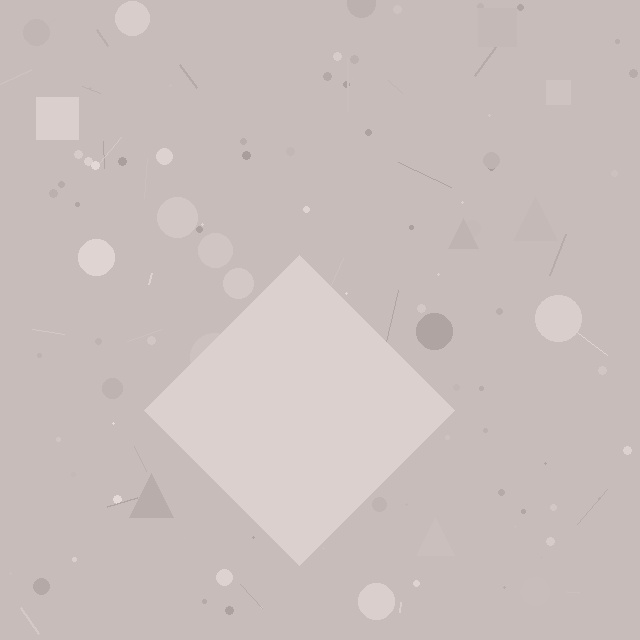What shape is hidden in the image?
A diamond is hidden in the image.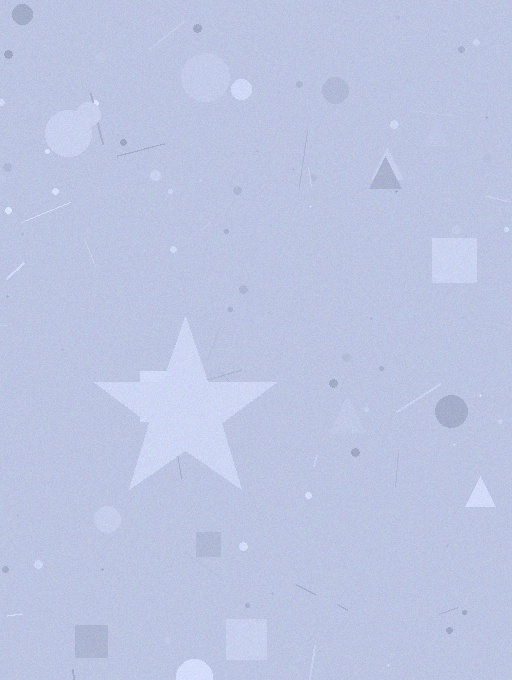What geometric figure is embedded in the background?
A star is embedded in the background.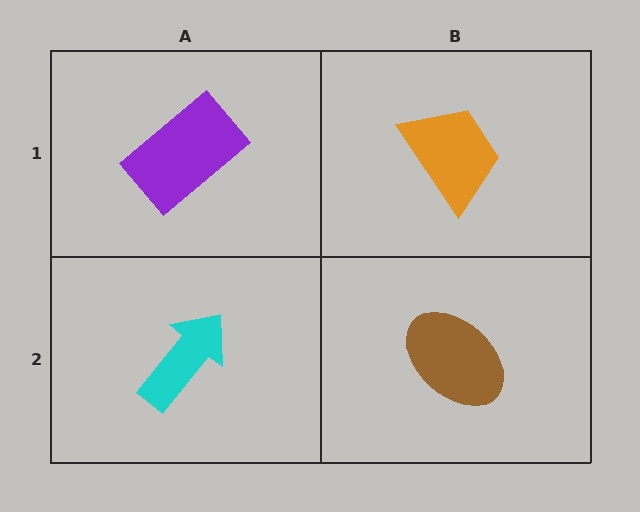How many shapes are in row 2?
2 shapes.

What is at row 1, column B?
An orange trapezoid.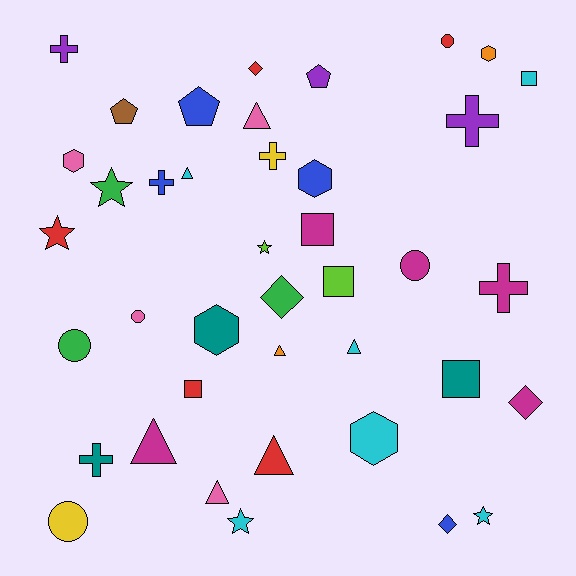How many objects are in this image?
There are 40 objects.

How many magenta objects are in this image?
There are 5 magenta objects.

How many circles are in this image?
There are 5 circles.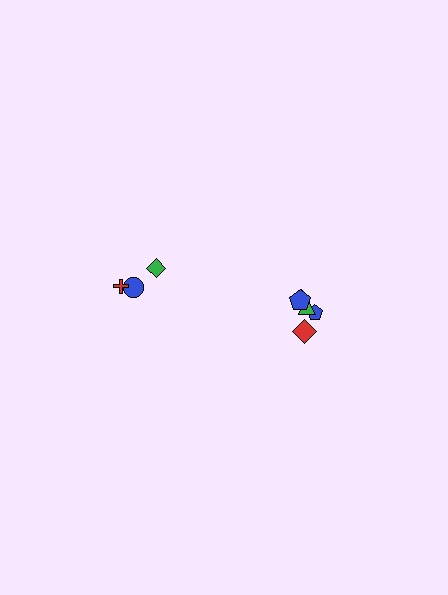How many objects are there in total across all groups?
There are 8 objects.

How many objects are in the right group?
There are 5 objects.